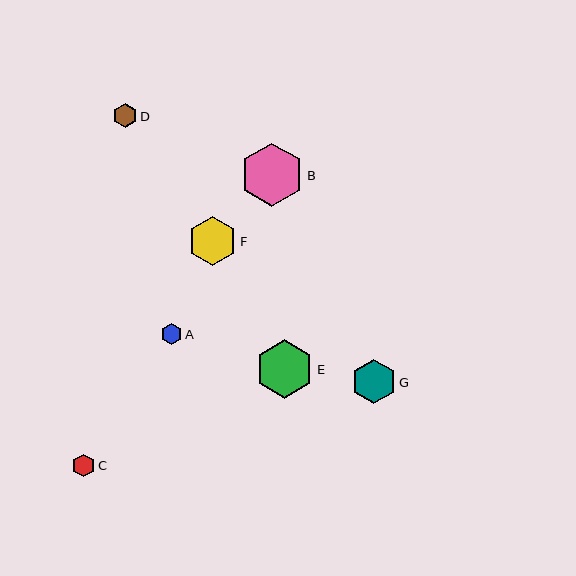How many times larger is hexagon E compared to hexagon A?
Hexagon E is approximately 2.7 times the size of hexagon A.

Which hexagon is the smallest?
Hexagon A is the smallest with a size of approximately 21 pixels.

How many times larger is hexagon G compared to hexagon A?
Hexagon G is approximately 2.1 times the size of hexagon A.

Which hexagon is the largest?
Hexagon B is the largest with a size of approximately 64 pixels.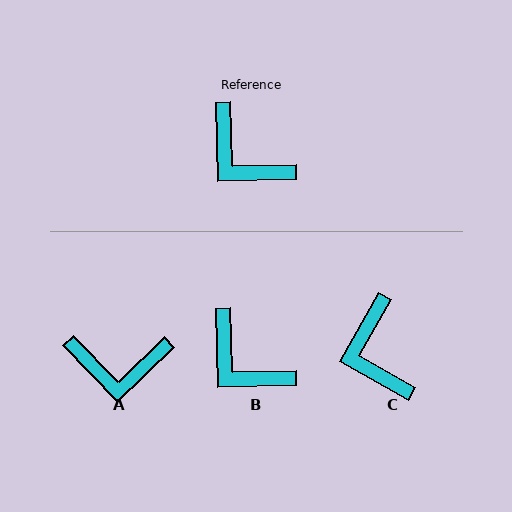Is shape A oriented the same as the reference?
No, it is off by about 42 degrees.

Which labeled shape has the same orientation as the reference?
B.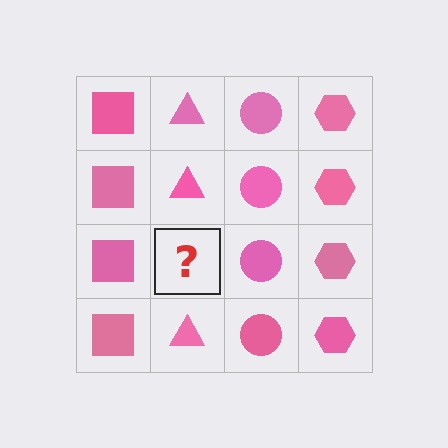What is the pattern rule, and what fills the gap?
The rule is that each column has a consistent shape. The gap should be filled with a pink triangle.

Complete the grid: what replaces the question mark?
The question mark should be replaced with a pink triangle.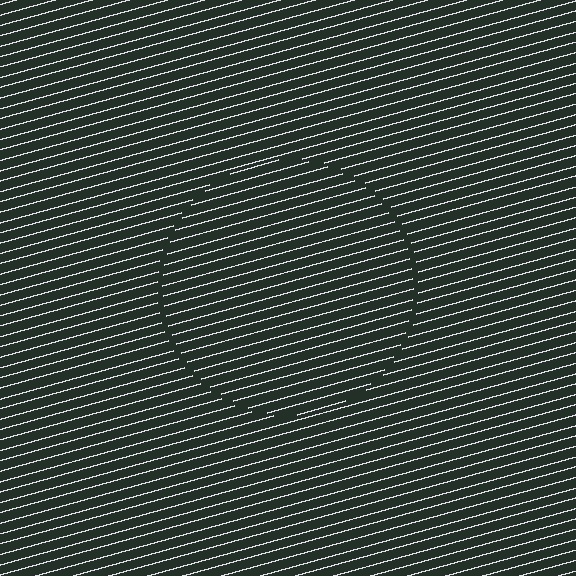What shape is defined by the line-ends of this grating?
An illusory circle. The interior of the shape contains the same grating, shifted by half a period — the contour is defined by the phase discontinuity where line-ends from the inner and outer gratings abut.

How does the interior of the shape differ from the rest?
The interior of the shape contains the same grating, shifted by half a period — the contour is defined by the phase discontinuity where line-ends from the inner and outer gratings abut.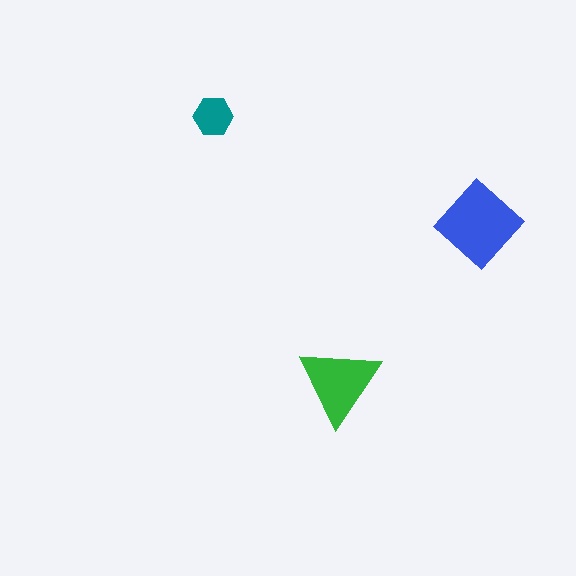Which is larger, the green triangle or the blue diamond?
The blue diamond.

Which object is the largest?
The blue diamond.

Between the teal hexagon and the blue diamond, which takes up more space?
The blue diamond.